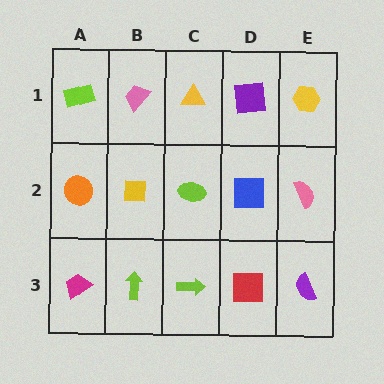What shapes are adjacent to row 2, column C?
A yellow triangle (row 1, column C), a lime arrow (row 3, column C), a yellow square (row 2, column B), a blue square (row 2, column D).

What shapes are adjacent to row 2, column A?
A lime rectangle (row 1, column A), a magenta trapezoid (row 3, column A), a yellow square (row 2, column B).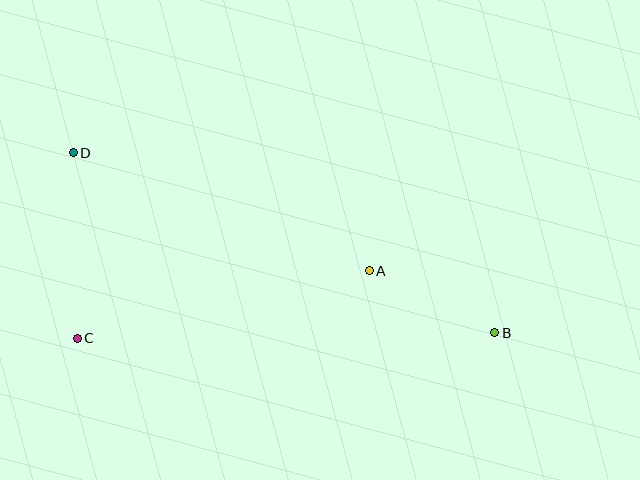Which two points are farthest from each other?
Points B and D are farthest from each other.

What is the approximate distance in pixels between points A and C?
The distance between A and C is approximately 300 pixels.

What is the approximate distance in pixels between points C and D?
The distance between C and D is approximately 186 pixels.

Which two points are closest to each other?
Points A and B are closest to each other.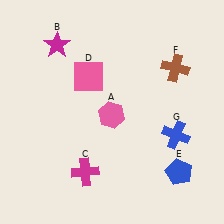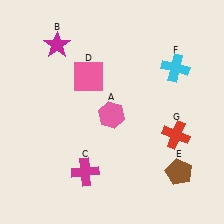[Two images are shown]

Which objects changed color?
E changed from blue to brown. F changed from brown to cyan. G changed from blue to red.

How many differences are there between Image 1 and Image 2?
There are 3 differences between the two images.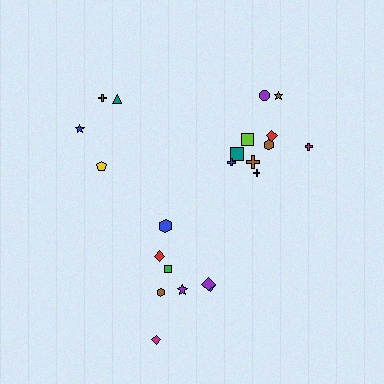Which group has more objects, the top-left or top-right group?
The top-right group.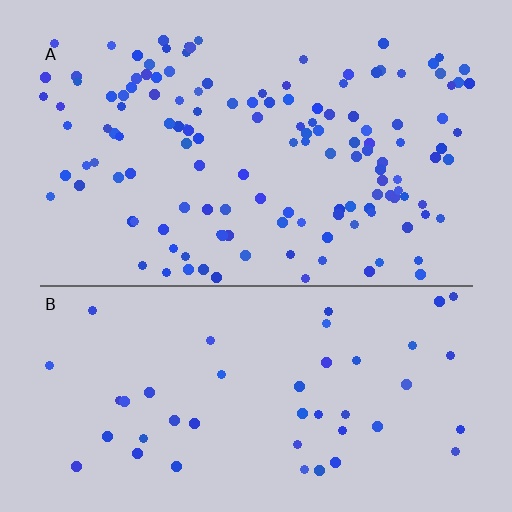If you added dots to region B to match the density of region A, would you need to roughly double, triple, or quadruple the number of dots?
Approximately triple.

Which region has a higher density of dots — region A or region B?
A (the top).